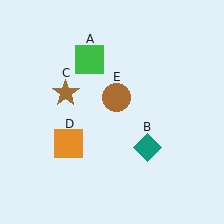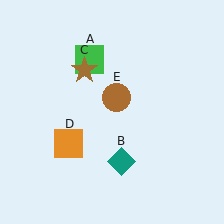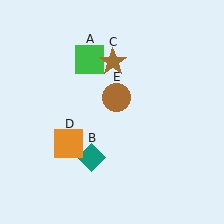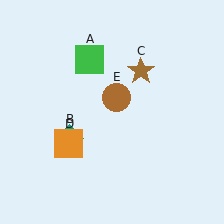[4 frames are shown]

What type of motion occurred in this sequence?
The teal diamond (object B), brown star (object C) rotated clockwise around the center of the scene.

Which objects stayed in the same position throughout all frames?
Green square (object A) and orange square (object D) and brown circle (object E) remained stationary.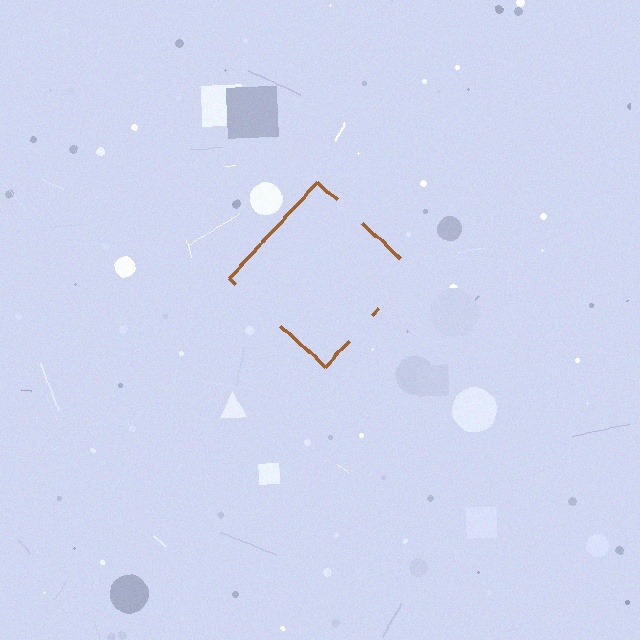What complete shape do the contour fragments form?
The contour fragments form a diamond.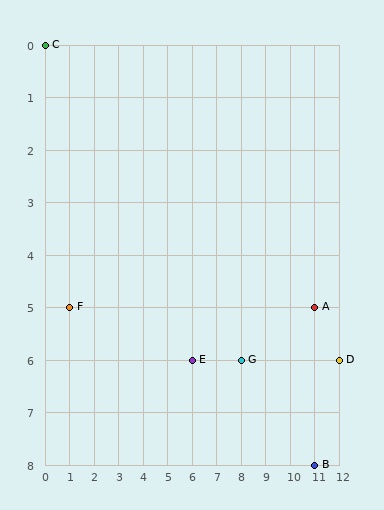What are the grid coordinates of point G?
Point G is at grid coordinates (8, 6).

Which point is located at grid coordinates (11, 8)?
Point B is at (11, 8).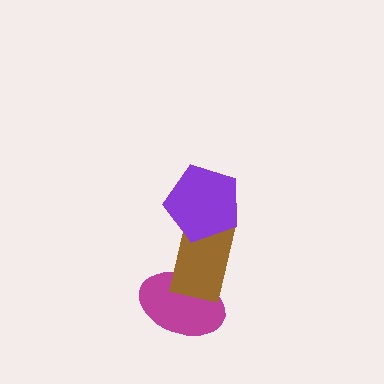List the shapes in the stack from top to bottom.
From top to bottom: the purple pentagon, the brown rectangle, the magenta ellipse.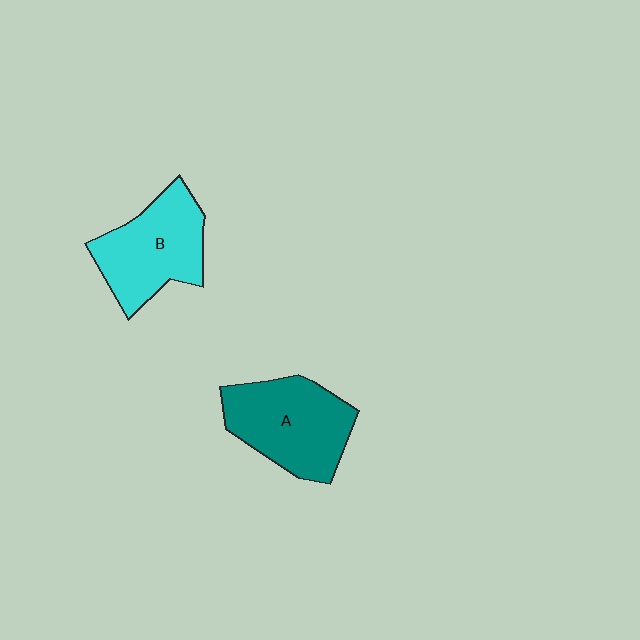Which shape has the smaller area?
Shape B (cyan).